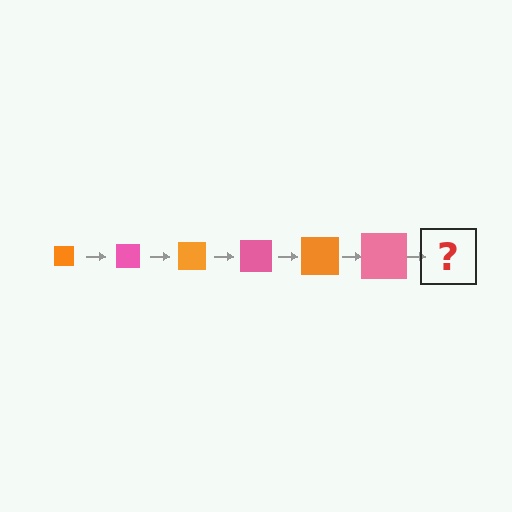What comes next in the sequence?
The next element should be an orange square, larger than the previous one.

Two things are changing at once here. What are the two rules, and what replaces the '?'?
The two rules are that the square grows larger each step and the color cycles through orange and pink. The '?' should be an orange square, larger than the previous one.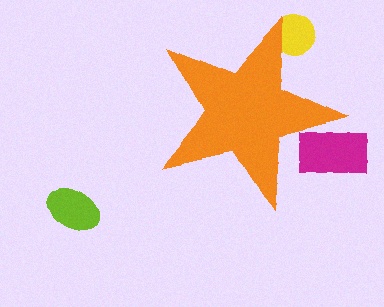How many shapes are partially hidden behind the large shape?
2 shapes are partially hidden.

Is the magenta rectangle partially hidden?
Yes, the magenta rectangle is partially hidden behind the orange star.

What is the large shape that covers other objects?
An orange star.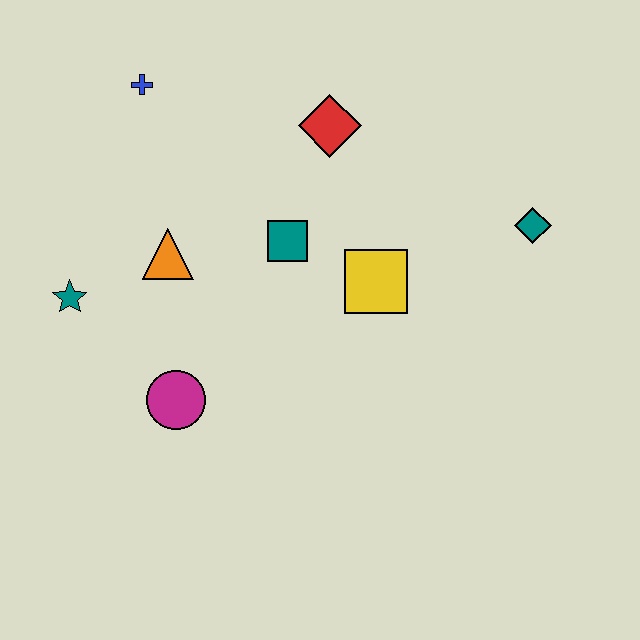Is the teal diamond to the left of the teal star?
No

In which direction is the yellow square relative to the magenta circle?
The yellow square is to the right of the magenta circle.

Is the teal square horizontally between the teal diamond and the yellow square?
No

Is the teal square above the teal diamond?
No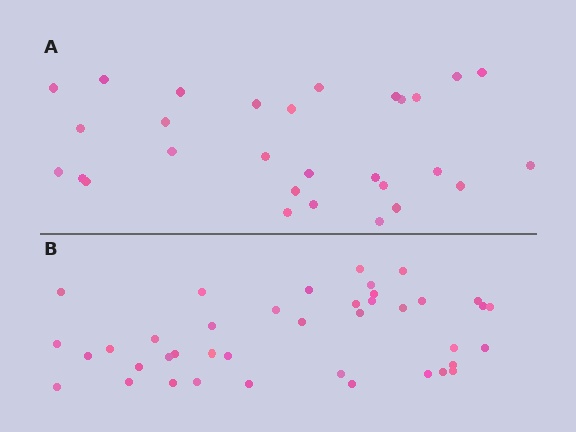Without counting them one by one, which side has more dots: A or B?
Region B (the bottom region) has more dots.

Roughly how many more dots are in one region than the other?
Region B has roughly 12 or so more dots than region A.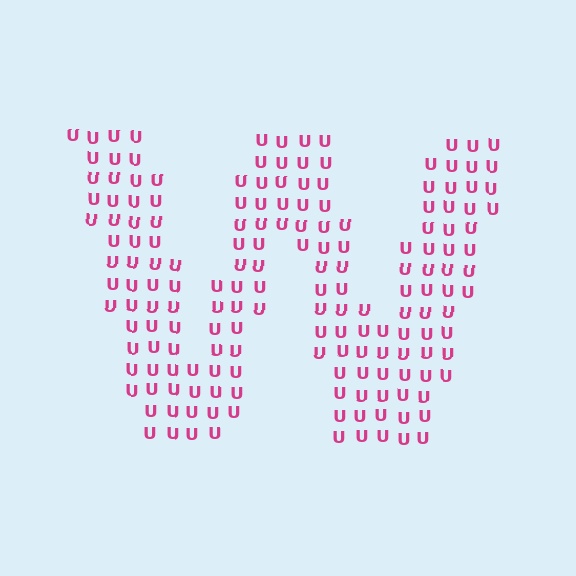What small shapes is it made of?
It is made of small letter U's.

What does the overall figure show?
The overall figure shows the letter W.